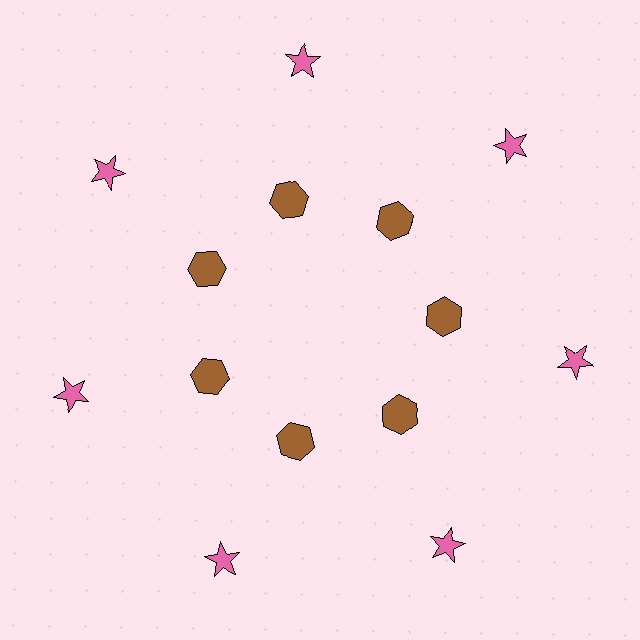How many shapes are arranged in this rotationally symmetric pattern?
There are 14 shapes, arranged in 7 groups of 2.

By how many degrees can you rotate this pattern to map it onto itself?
The pattern maps onto itself every 51 degrees of rotation.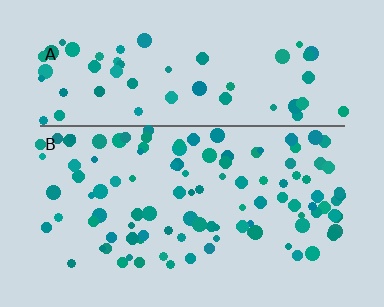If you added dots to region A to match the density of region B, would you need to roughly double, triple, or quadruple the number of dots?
Approximately double.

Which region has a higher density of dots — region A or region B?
B (the bottom).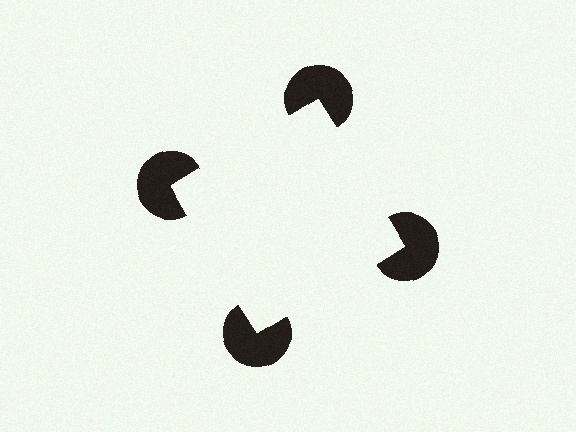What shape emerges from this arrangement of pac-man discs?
An illusory square — its edges are inferred from the aligned wedge cuts in the pac-man discs, not physically drawn.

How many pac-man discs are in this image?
There are 4 — one at each vertex of the illusory square.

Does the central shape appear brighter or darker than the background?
It typically appears slightly brighter than the background, even though no actual brightness change is drawn.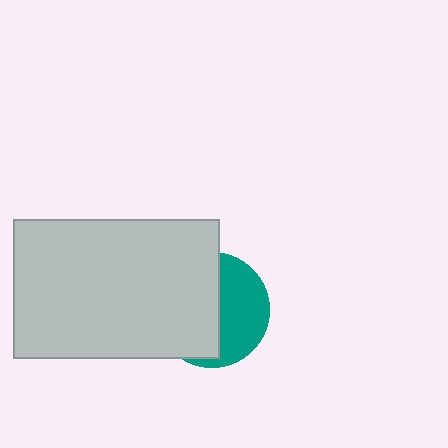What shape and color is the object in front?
The object in front is a light gray rectangle.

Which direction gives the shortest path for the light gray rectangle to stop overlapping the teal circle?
Moving left gives the shortest separation.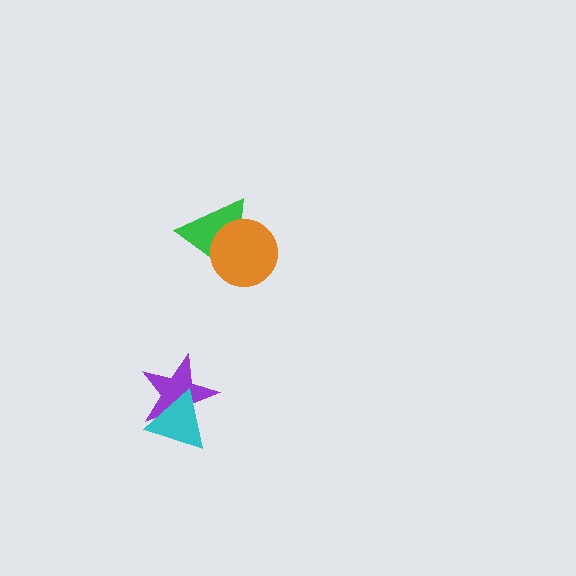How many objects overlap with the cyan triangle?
1 object overlaps with the cyan triangle.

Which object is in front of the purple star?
The cyan triangle is in front of the purple star.